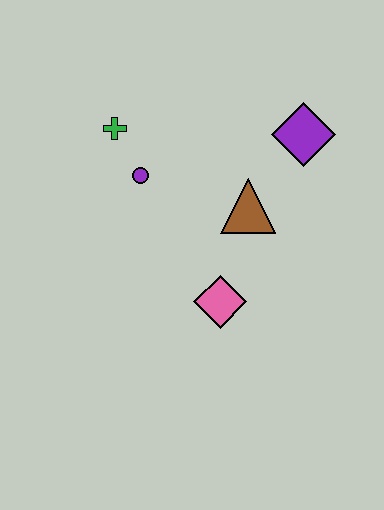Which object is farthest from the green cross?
The pink diamond is farthest from the green cross.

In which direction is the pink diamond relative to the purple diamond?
The pink diamond is below the purple diamond.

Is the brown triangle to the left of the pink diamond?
No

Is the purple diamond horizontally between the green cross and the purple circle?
No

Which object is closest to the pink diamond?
The brown triangle is closest to the pink diamond.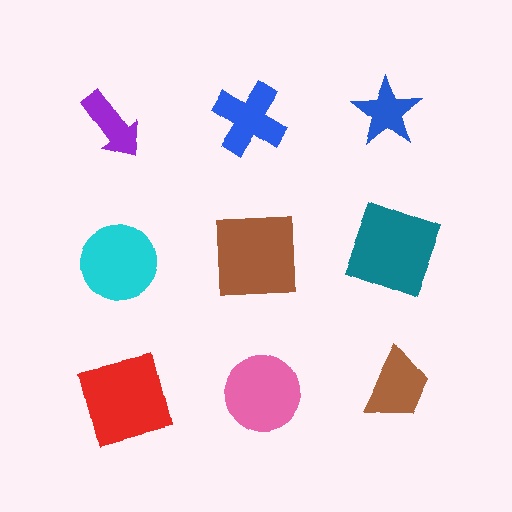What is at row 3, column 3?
A brown trapezoid.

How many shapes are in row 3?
3 shapes.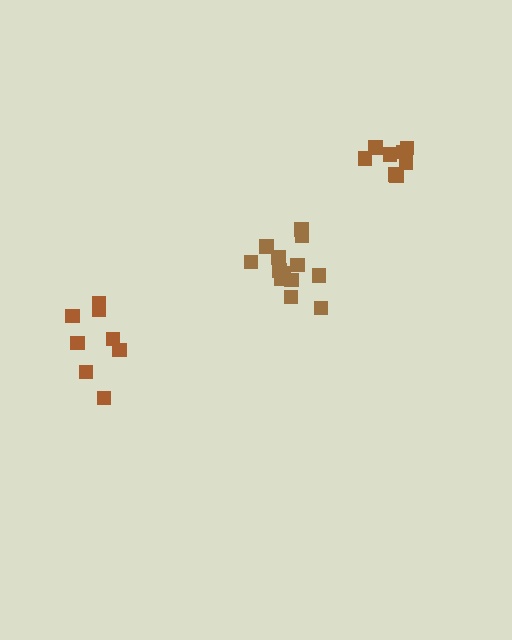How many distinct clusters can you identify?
There are 3 distinct clusters.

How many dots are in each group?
Group 1: 8 dots, Group 2: 13 dots, Group 3: 8 dots (29 total).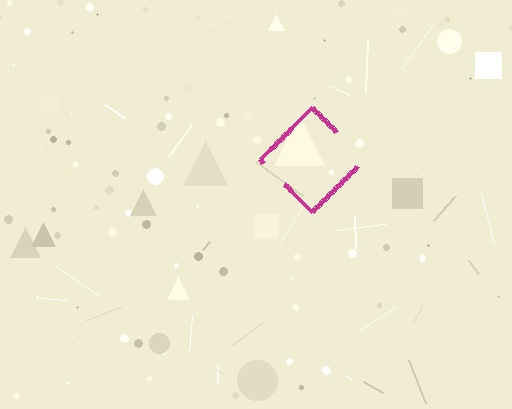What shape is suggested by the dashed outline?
The dashed outline suggests a diamond.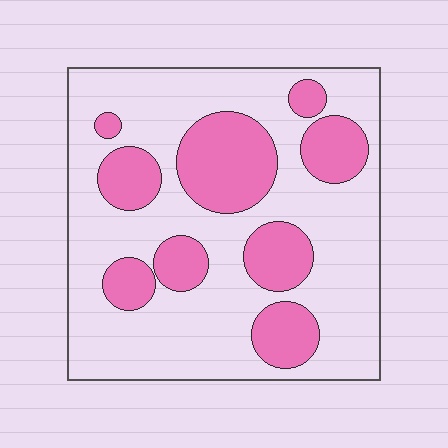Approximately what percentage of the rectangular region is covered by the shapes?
Approximately 30%.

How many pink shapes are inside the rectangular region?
9.